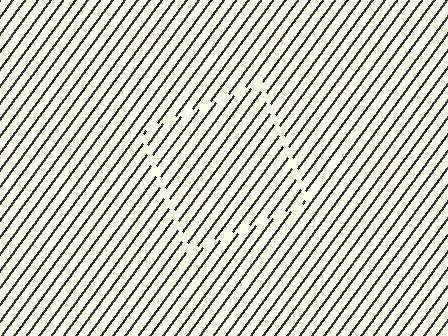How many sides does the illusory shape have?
4 sides — the line-ends trace a square.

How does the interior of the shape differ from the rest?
The interior of the shape contains the same grating, shifted by half a period — the contour is defined by the phase discontinuity where line-ends from the inner and outer gratings abut.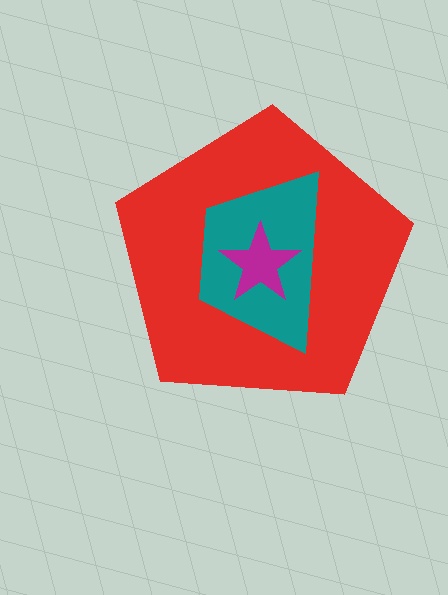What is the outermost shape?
The red pentagon.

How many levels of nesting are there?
3.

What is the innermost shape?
The magenta star.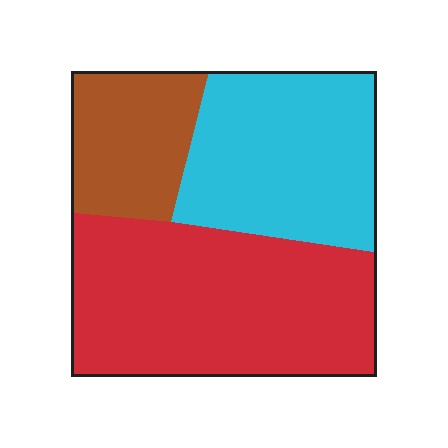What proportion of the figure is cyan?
Cyan takes up about one third (1/3) of the figure.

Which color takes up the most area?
Red, at roughly 50%.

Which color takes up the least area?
Brown, at roughly 20%.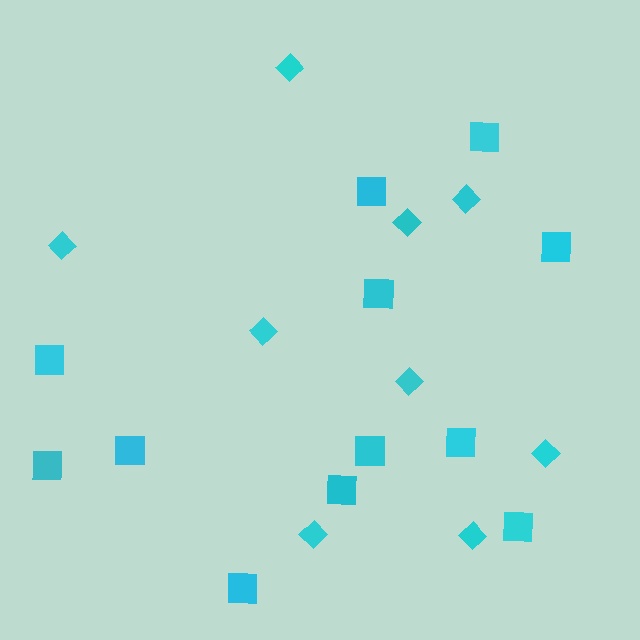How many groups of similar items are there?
There are 2 groups: one group of squares (12) and one group of diamonds (9).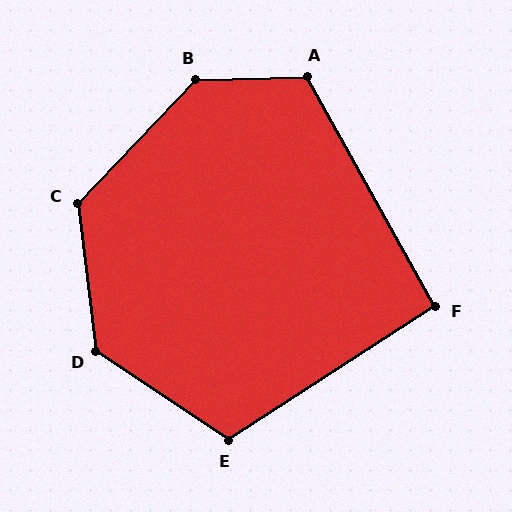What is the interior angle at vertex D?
Approximately 131 degrees (obtuse).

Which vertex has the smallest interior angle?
F, at approximately 94 degrees.